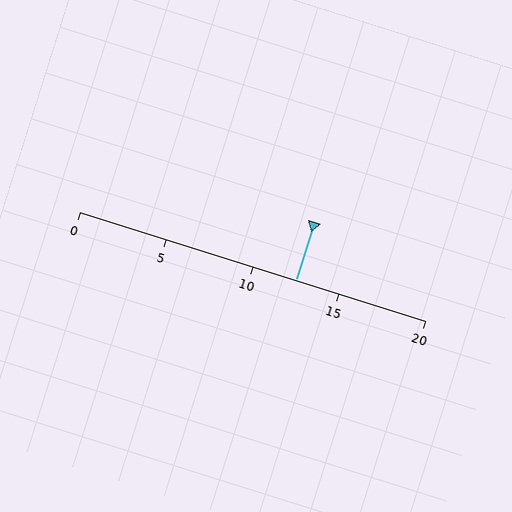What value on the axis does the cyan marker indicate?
The marker indicates approximately 12.5.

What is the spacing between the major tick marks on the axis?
The major ticks are spaced 5 apart.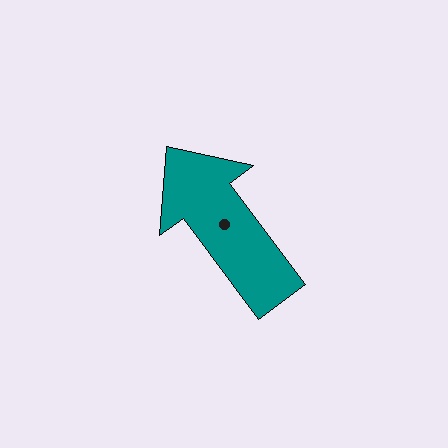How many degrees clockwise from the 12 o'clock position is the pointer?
Approximately 323 degrees.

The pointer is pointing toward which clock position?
Roughly 11 o'clock.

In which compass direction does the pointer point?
Northwest.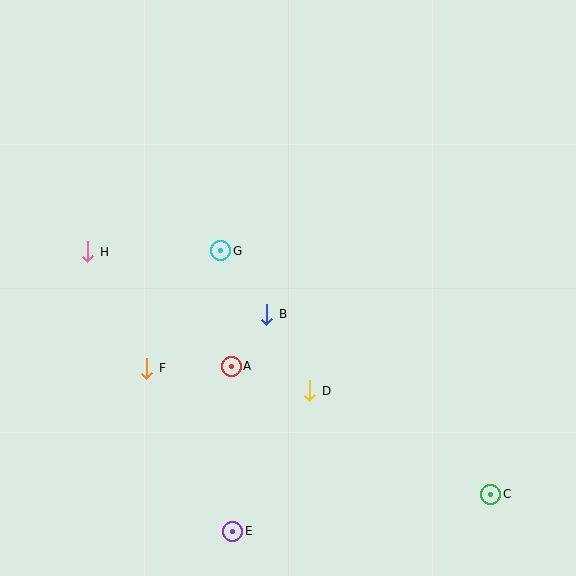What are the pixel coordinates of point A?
Point A is at (231, 366).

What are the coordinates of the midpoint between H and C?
The midpoint between H and C is at (289, 373).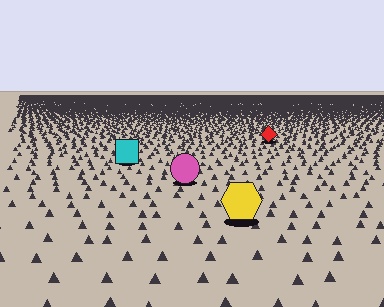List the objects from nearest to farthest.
From nearest to farthest: the yellow hexagon, the pink circle, the cyan square, the red diamond.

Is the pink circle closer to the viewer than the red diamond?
Yes. The pink circle is closer — you can tell from the texture gradient: the ground texture is coarser near it.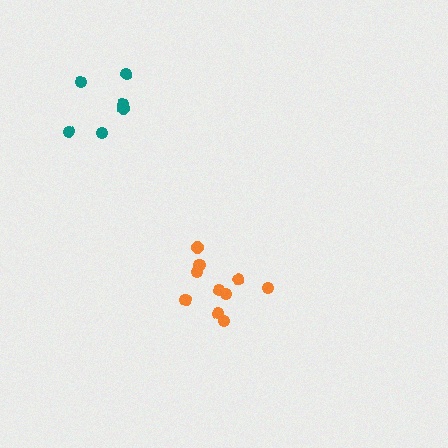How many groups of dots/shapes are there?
There are 2 groups.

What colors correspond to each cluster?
The clusters are colored: teal, orange.